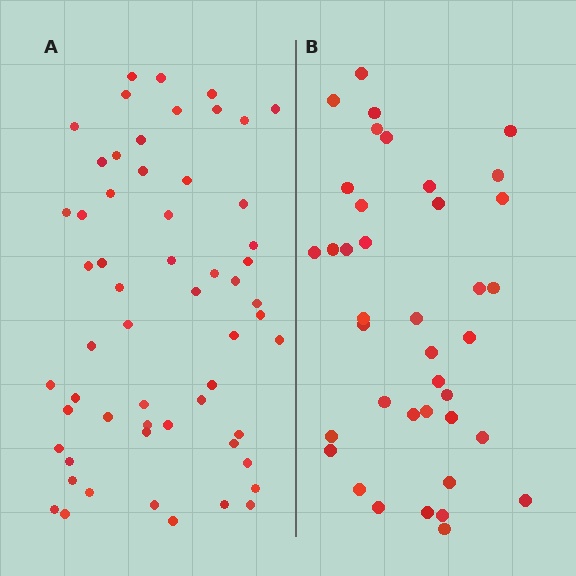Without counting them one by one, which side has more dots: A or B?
Region A (the left region) has more dots.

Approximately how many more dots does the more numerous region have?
Region A has approximately 20 more dots than region B.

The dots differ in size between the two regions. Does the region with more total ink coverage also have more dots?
No. Region B has more total ink coverage because its dots are larger, but region A actually contains more individual dots. Total area can be misleading — the number of items is what matters here.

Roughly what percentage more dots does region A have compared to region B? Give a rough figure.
About 50% more.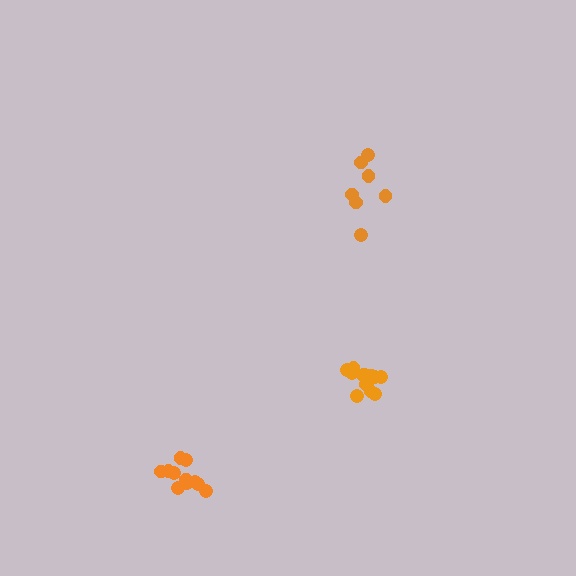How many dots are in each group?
Group 1: 11 dots, Group 2: 7 dots, Group 3: 13 dots (31 total).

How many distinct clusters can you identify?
There are 3 distinct clusters.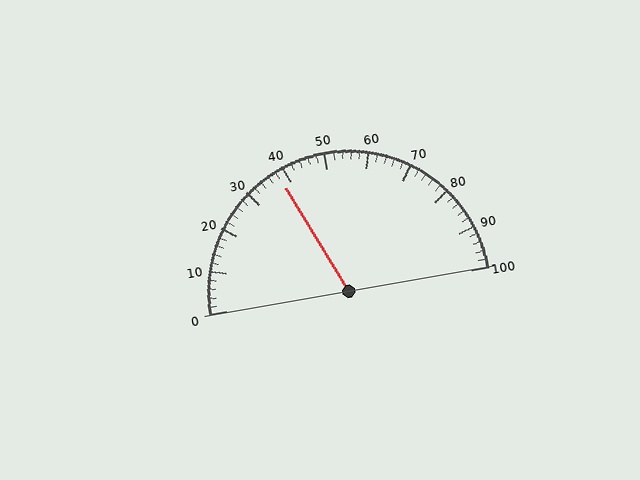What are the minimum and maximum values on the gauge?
The gauge ranges from 0 to 100.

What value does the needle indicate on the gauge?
The needle indicates approximately 38.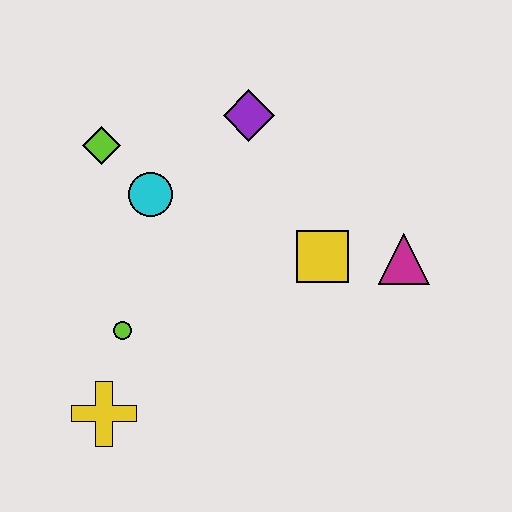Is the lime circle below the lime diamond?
Yes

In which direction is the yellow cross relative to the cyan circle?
The yellow cross is below the cyan circle.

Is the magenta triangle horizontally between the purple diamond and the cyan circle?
No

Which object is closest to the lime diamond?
The cyan circle is closest to the lime diamond.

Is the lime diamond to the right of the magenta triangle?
No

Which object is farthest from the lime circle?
The magenta triangle is farthest from the lime circle.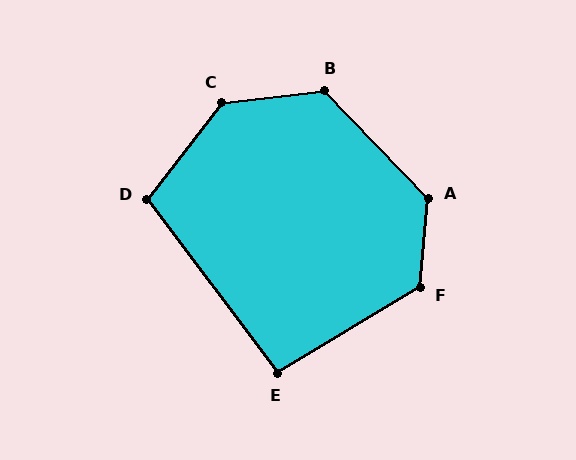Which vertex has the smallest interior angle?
E, at approximately 96 degrees.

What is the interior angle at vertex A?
Approximately 131 degrees (obtuse).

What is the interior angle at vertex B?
Approximately 127 degrees (obtuse).